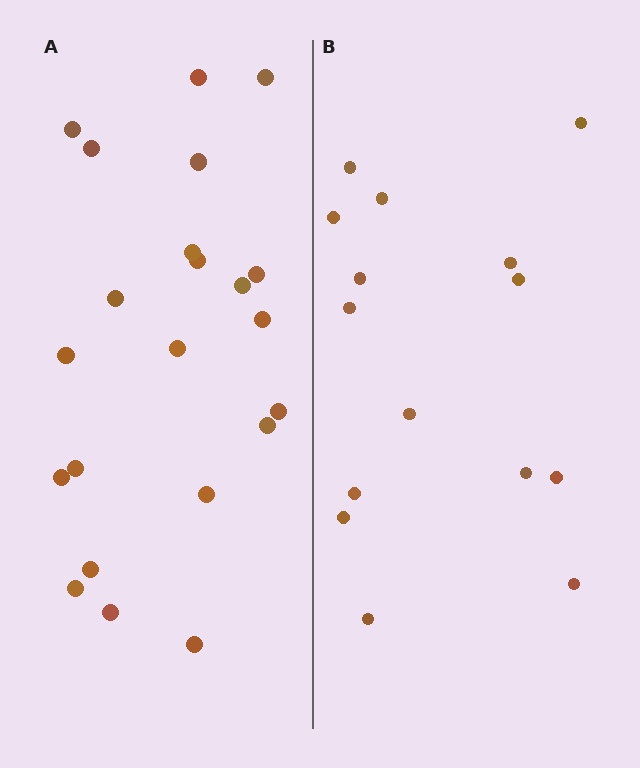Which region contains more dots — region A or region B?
Region A (the left region) has more dots.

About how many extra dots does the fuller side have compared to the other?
Region A has roughly 8 or so more dots than region B.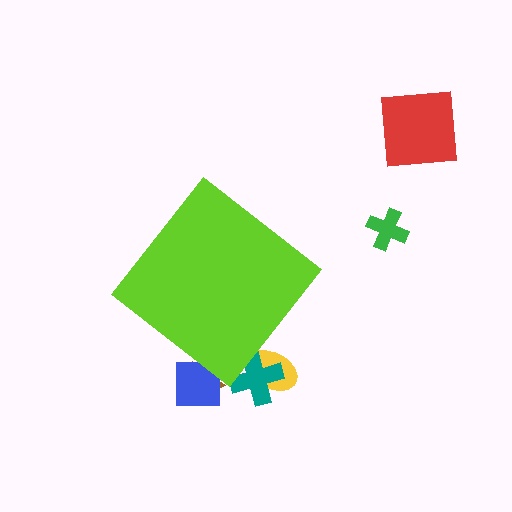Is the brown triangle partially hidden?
Yes, the brown triangle is partially hidden behind the lime diamond.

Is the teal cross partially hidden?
Yes, the teal cross is partially hidden behind the lime diamond.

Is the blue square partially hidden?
Yes, the blue square is partially hidden behind the lime diamond.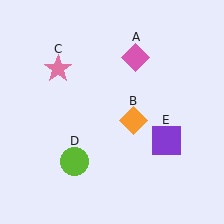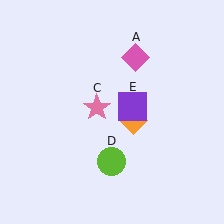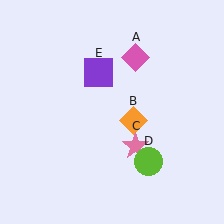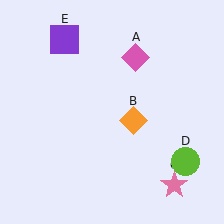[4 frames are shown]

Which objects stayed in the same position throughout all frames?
Pink diamond (object A) and orange diamond (object B) remained stationary.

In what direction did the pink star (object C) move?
The pink star (object C) moved down and to the right.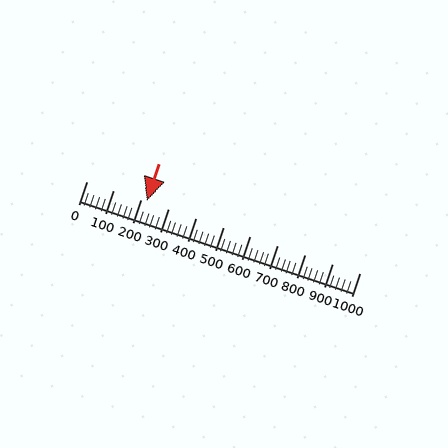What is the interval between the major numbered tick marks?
The major tick marks are spaced 100 units apart.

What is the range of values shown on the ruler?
The ruler shows values from 0 to 1000.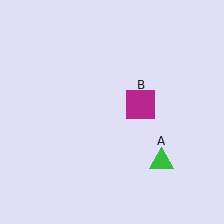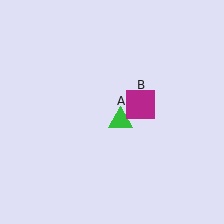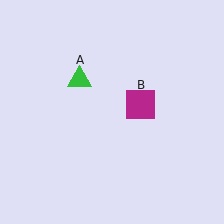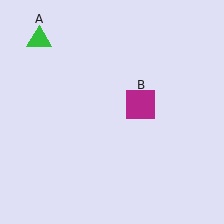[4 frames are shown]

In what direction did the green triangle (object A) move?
The green triangle (object A) moved up and to the left.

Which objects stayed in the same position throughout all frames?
Magenta square (object B) remained stationary.